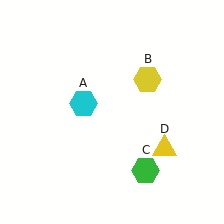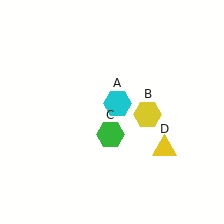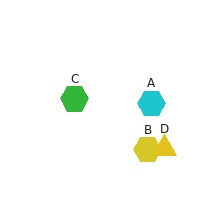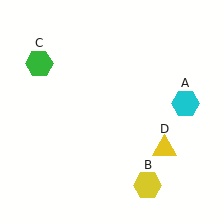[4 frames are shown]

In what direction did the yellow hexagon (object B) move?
The yellow hexagon (object B) moved down.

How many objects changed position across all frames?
3 objects changed position: cyan hexagon (object A), yellow hexagon (object B), green hexagon (object C).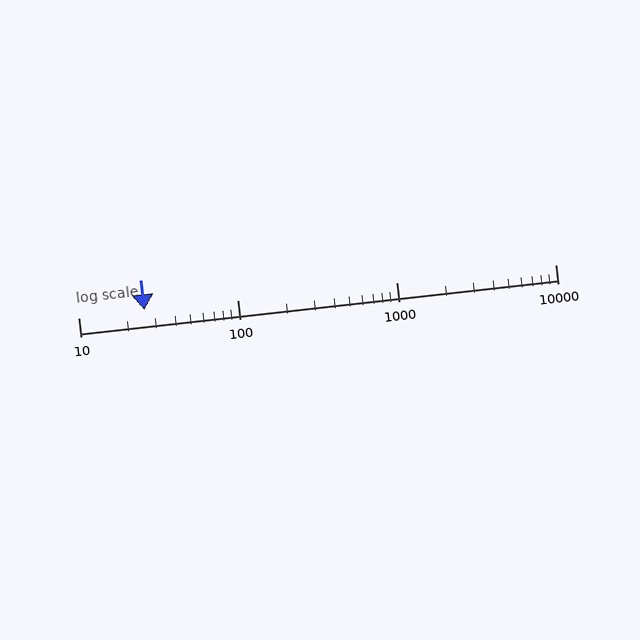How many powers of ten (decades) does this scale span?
The scale spans 3 decades, from 10 to 10000.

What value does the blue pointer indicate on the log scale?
The pointer indicates approximately 26.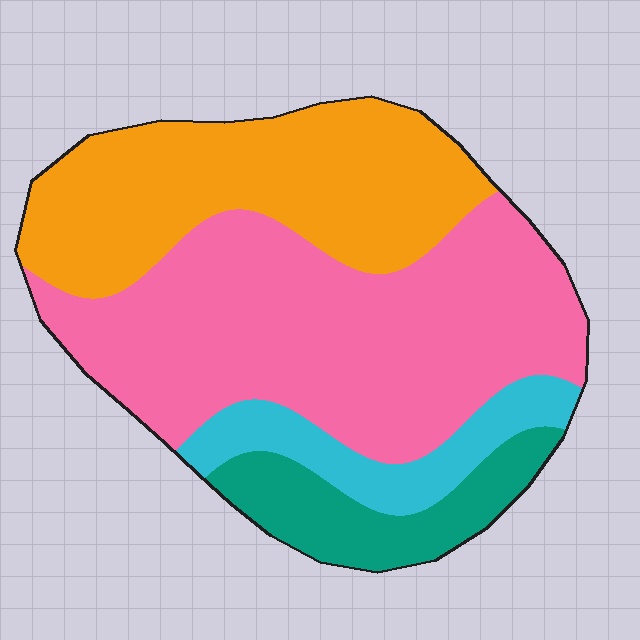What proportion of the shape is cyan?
Cyan takes up less than a quarter of the shape.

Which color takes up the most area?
Pink, at roughly 45%.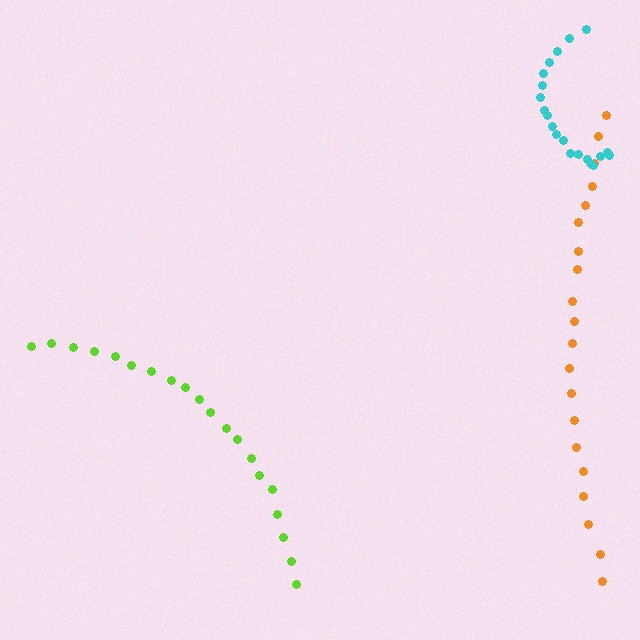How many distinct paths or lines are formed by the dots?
There are 3 distinct paths.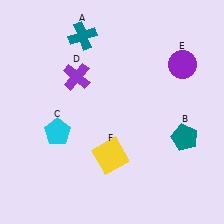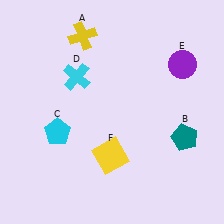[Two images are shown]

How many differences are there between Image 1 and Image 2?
There are 2 differences between the two images.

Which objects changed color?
A changed from teal to yellow. D changed from purple to cyan.